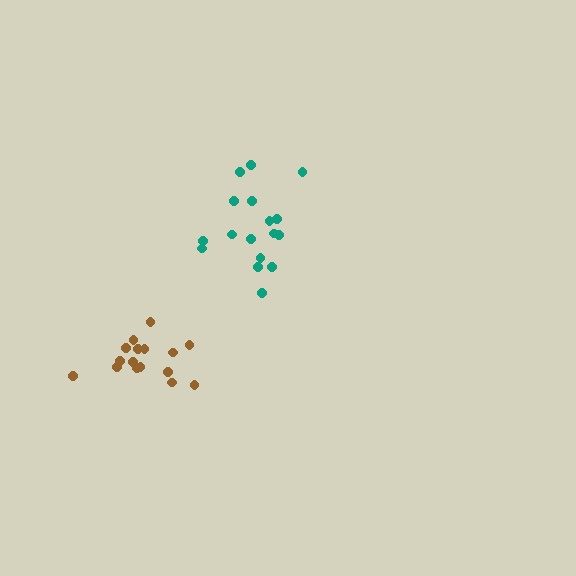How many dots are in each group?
Group 1: 17 dots, Group 2: 16 dots (33 total).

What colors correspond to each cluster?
The clusters are colored: teal, brown.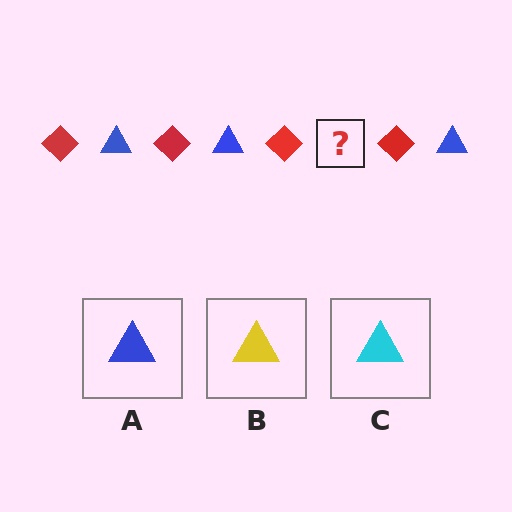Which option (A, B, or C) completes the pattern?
A.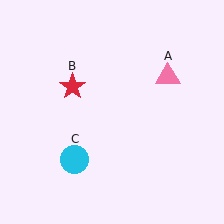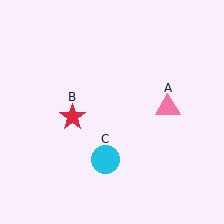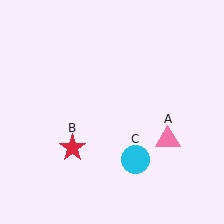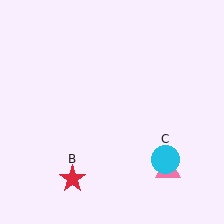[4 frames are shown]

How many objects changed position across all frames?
3 objects changed position: pink triangle (object A), red star (object B), cyan circle (object C).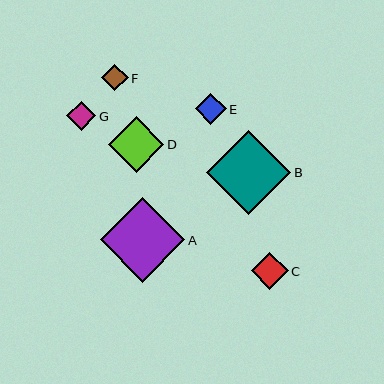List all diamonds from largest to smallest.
From largest to smallest: A, B, D, C, E, G, F.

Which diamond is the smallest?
Diamond F is the smallest with a size of approximately 26 pixels.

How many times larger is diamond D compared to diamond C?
Diamond D is approximately 1.5 times the size of diamond C.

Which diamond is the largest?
Diamond A is the largest with a size of approximately 85 pixels.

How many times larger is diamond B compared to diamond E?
Diamond B is approximately 2.7 times the size of diamond E.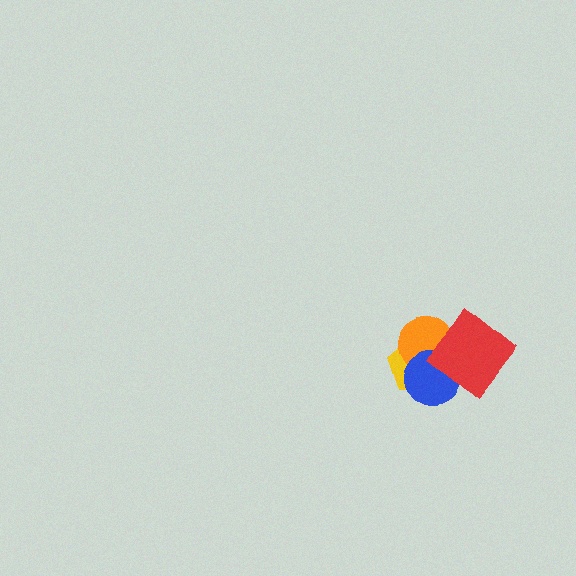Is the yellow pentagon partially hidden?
Yes, it is partially covered by another shape.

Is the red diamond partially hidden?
No, no other shape covers it.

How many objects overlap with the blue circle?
3 objects overlap with the blue circle.